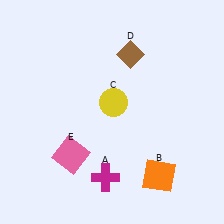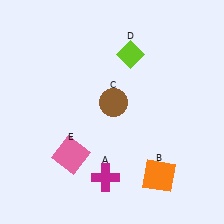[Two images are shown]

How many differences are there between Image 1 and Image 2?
There are 2 differences between the two images.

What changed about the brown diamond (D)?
In Image 1, D is brown. In Image 2, it changed to lime.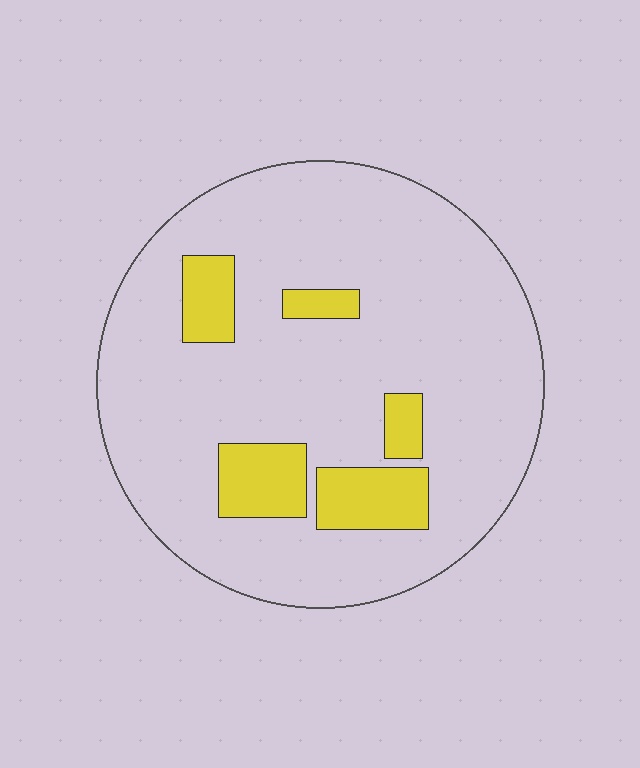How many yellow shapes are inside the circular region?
5.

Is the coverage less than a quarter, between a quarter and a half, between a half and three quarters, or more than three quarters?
Less than a quarter.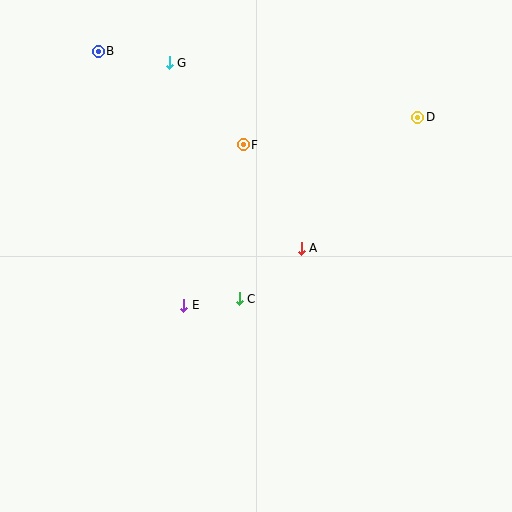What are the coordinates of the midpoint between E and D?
The midpoint between E and D is at (301, 211).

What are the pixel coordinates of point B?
Point B is at (98, 51).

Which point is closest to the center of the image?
Point C at (239, 299) is closest to the center.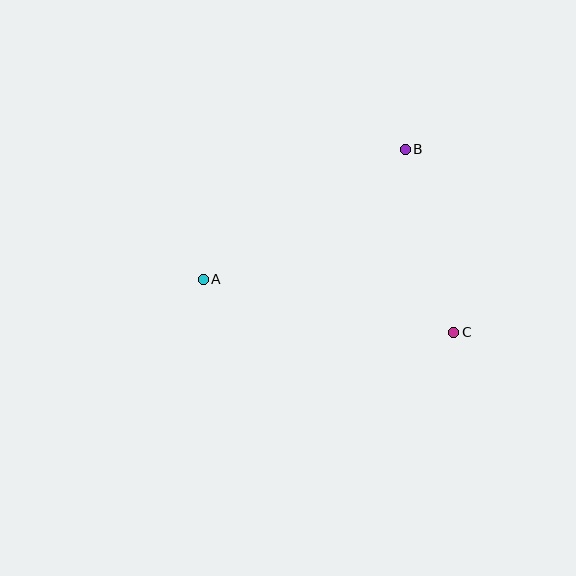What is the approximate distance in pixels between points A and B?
The distance between A and B is approximately 240 pixels.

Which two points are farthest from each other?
Points A and C are farthest from each other.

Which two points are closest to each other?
Points B and C are closest to each other.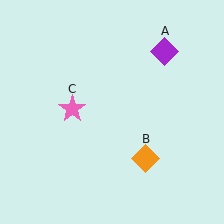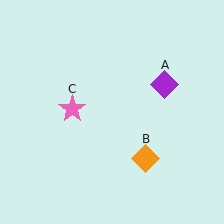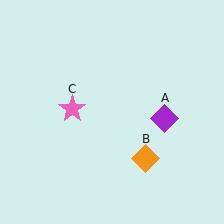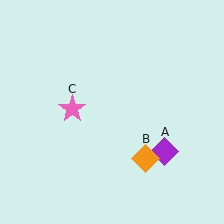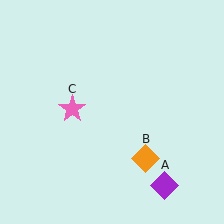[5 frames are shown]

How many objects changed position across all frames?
1 object changed position: purple diamond (object A).